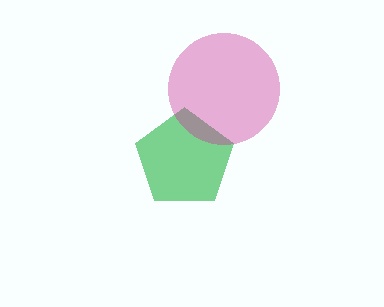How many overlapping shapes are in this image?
There are 2 overlapping shapes in the image.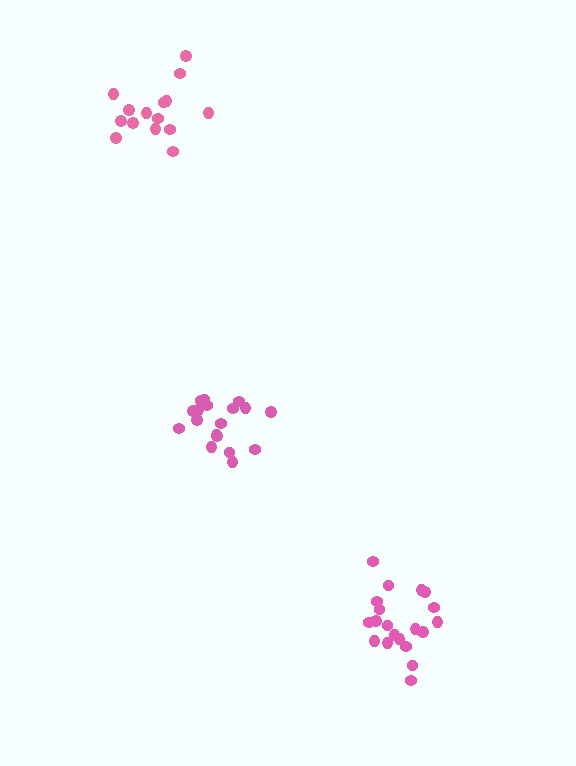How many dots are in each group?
Group 1: 20 dots, Group 2: 15 dots, Group 3: 18 dots (53 total).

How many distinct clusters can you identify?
There are 3 distinct clusters.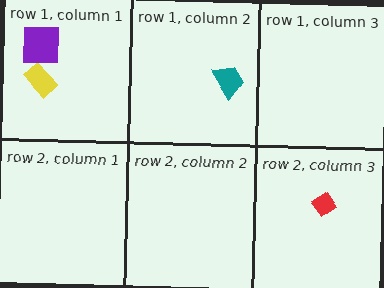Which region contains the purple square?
The row 1, column 1 region.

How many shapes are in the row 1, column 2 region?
1.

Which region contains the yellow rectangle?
The row 1, column 1 region.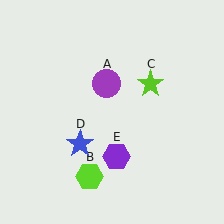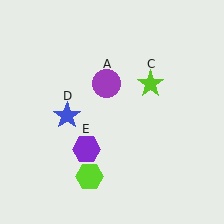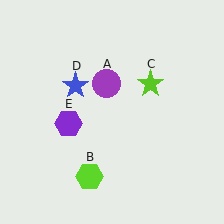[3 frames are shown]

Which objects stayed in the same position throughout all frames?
Purple circle (object A) and lime hexagon (object B) and lime star (object C) remained stationary.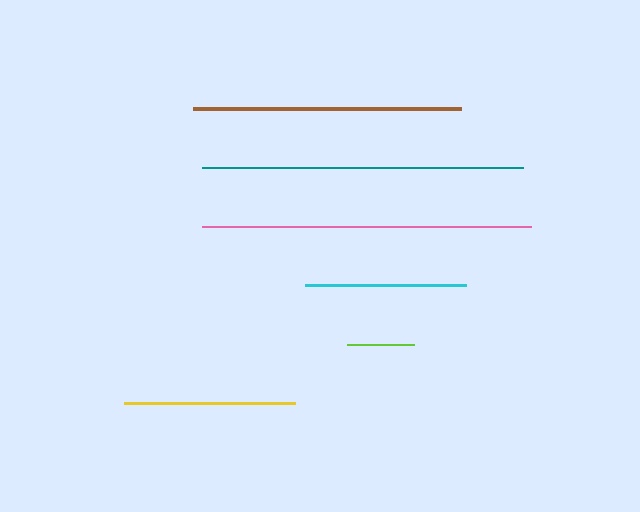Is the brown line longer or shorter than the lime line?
The brown line is longer than the lime line.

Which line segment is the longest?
The pink line is the longest at approximately 328 pixels.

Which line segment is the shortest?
The lime line is the shortest at approximately 67 pixels.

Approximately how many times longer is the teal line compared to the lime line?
The teal line is approximately 4.8 times the length of the lime line.